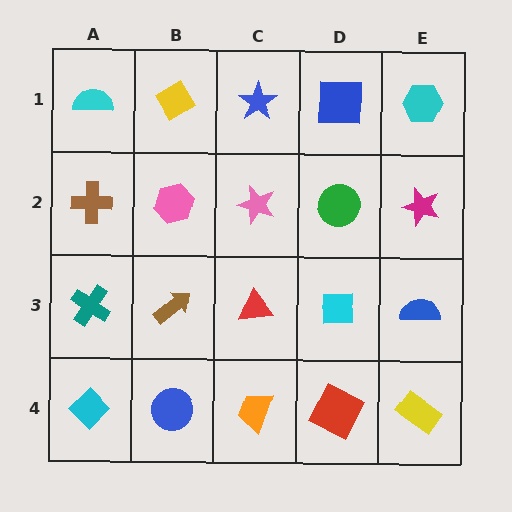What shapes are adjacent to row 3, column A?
A brown cross (row 2, column A), a cyan diamond (row 4, column A), a brown arrow (row 3, column B).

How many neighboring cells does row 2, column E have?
3.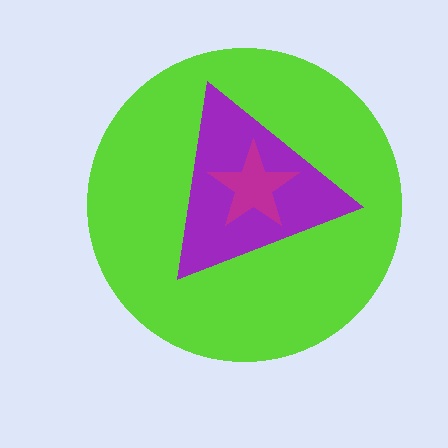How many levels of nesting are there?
3.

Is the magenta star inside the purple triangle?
Yes.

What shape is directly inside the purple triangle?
The magenta star.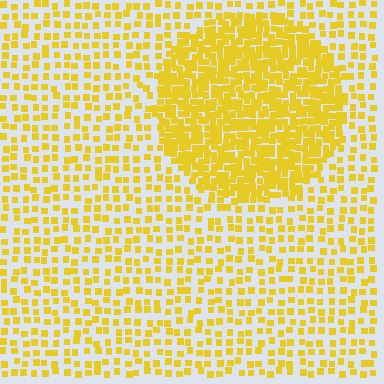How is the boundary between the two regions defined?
The boundary is defined by a change in element density (approximately 2.4x ratio). All elements are the same color, size, and shape.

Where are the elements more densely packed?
The elements are more densely packed inside the circle boundary.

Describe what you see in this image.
The image contains small yellow elements arranged at two different densities. A circle-shaped region is visible where the elements are more densely packed than the surrounding area.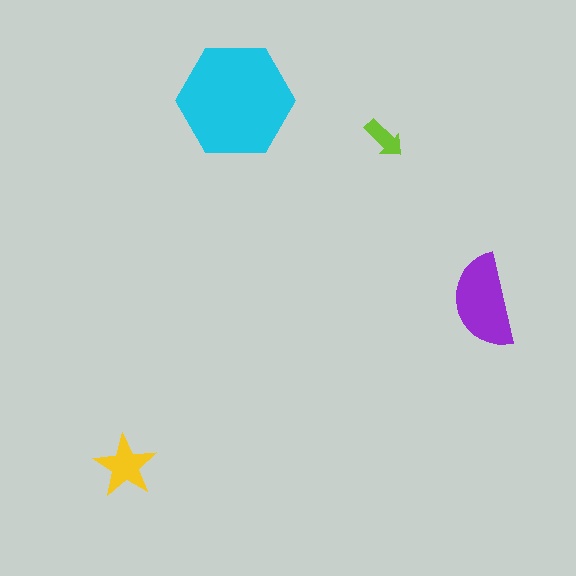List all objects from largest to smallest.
The cyan hexagon, the purple semicircle, the yellow star, the lime arrow.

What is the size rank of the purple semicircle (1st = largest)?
2nd.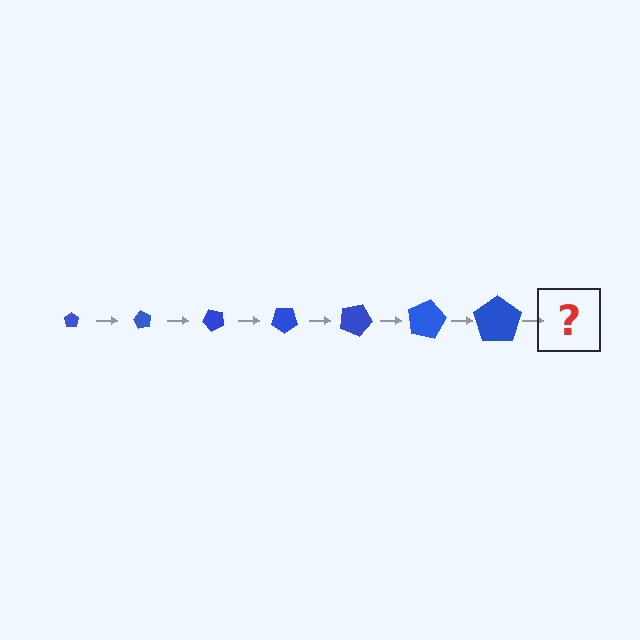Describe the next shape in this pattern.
It should be a pentagon, larger than the previous one and rotated 420 degrees from the start.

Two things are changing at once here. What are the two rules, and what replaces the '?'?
The two rules are that the pentagon grows larger each step and it rotates 60 degrees each step. The '?' should be a pentagon, larger than the previous one and rotated 420 degrees from the start.